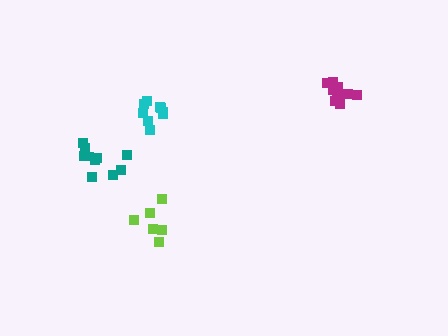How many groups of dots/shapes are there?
There are 4 groups.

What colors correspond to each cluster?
The clusters are colored: lime, teal, magenta, cyan.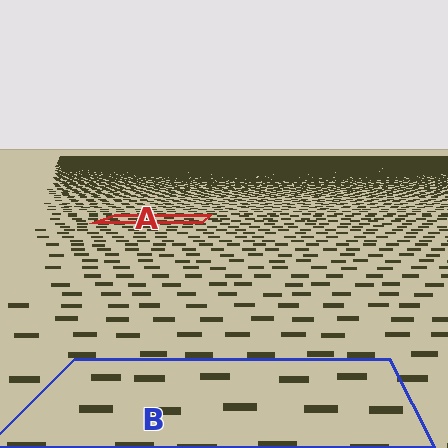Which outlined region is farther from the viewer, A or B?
Region A is farther from the viewer — the texture elements inside it appear smaller and more densely packed.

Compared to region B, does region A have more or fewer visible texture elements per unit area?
Region A has more texture elements per unit area — they are packed more densely because it is farther away.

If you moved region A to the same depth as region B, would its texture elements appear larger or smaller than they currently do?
They would appear larger. At a closer depth, the same texture elements are projected at a bigger on-screen size.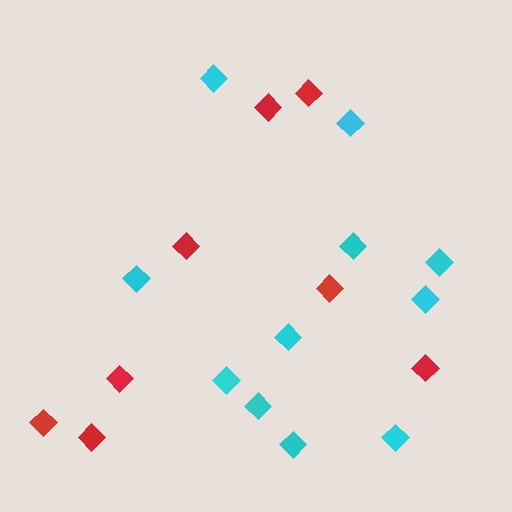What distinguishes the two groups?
There are 2 groups: one group of red diamonds (8) and one group of cyan diamonds (11).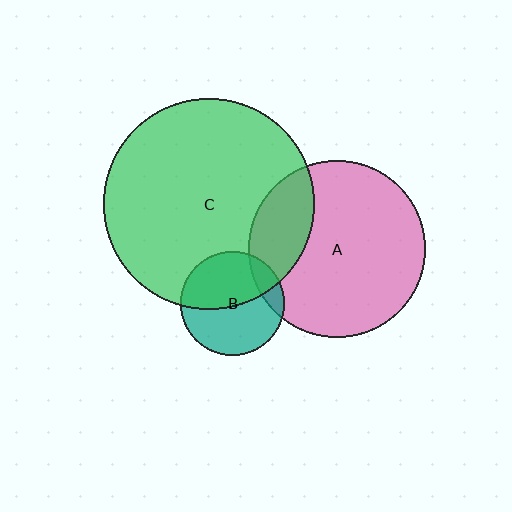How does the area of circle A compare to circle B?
Approximately 2.9 times.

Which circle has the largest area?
Circle C (green).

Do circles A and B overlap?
Yes.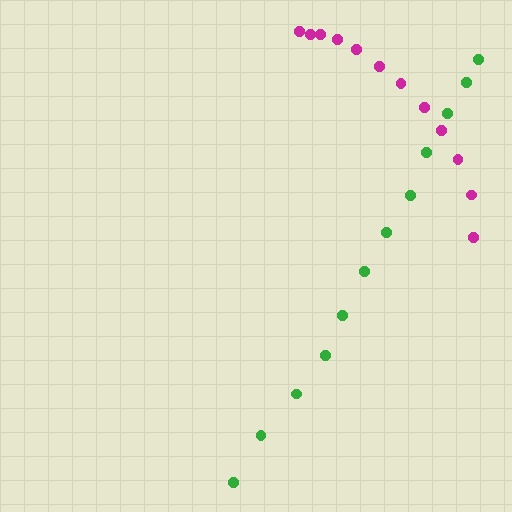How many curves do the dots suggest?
There are 2 distinct paths.